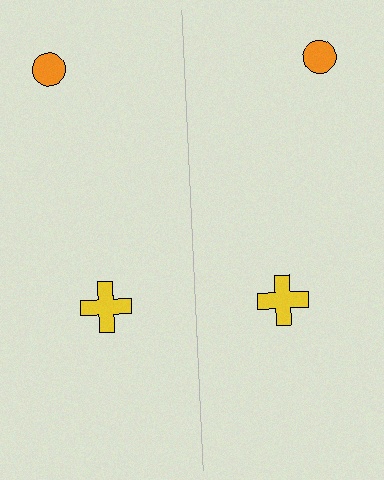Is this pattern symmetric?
Yes, this pattern has bilateral (reflection) symmetry.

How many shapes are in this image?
There are 4 shapes in this image.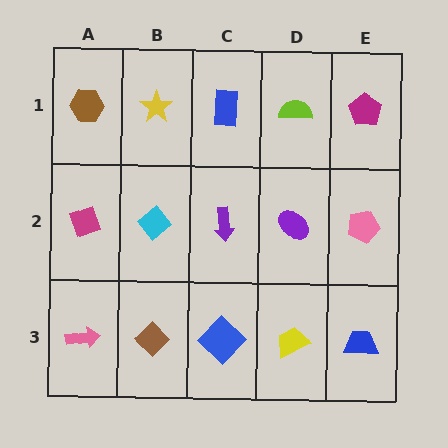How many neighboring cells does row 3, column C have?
3.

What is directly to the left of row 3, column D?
A blue diamond.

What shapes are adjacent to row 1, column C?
A purple arrow (row 2, column C), a yellow star (row 1, column B), a lime semicircle (row 1, column D).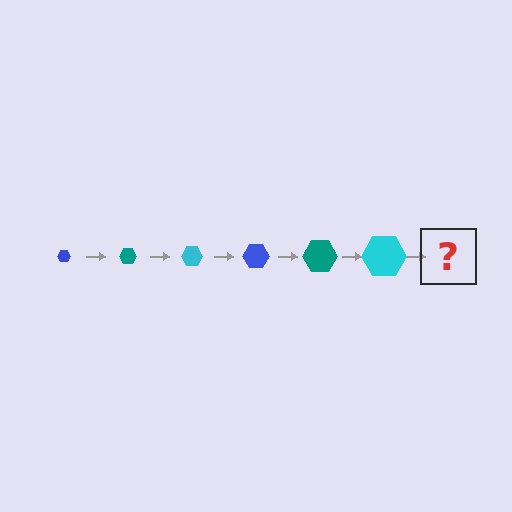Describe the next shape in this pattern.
It should be a blue hexagon, larger than the previous one.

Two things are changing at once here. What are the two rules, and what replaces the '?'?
The two rules are that the hexagon grows larger each step and the color cycles through blue, teal, and cyan. The '?' should be a blue hexagon, larger than the previous one.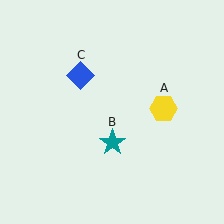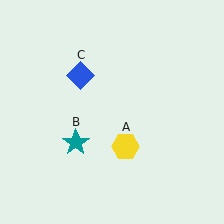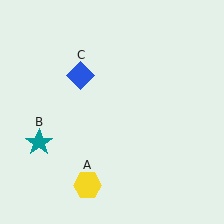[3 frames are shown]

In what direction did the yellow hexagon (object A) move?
The yellow hexagon (object A) moved down and to the left.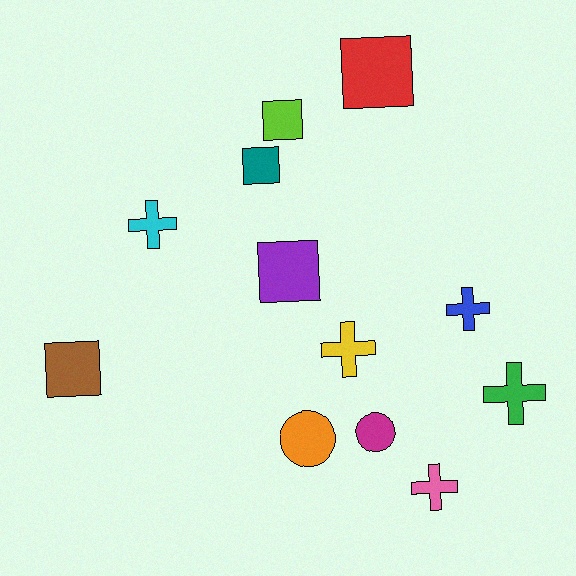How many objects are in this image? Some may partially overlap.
There are 12 objects.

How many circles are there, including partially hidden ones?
There are 2 circles.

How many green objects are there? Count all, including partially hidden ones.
There is 1 green object.